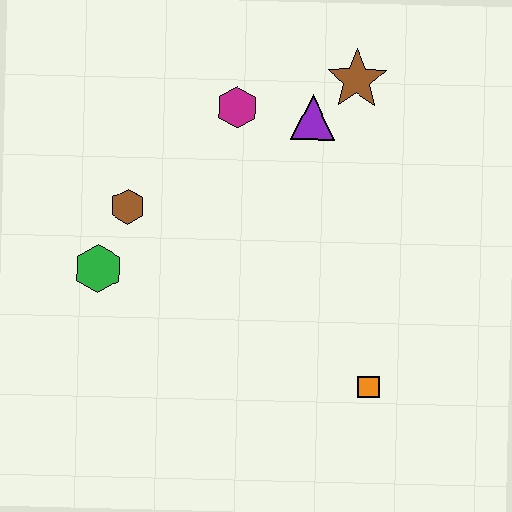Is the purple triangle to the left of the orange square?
Yes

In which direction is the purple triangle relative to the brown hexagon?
The purple triangle is to the right of the brown hexagon.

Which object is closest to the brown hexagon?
The green hexagon is closest to the brown hexagon.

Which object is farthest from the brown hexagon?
The orange square is farthest from the brown hexagon.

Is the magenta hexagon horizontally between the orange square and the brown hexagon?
Yes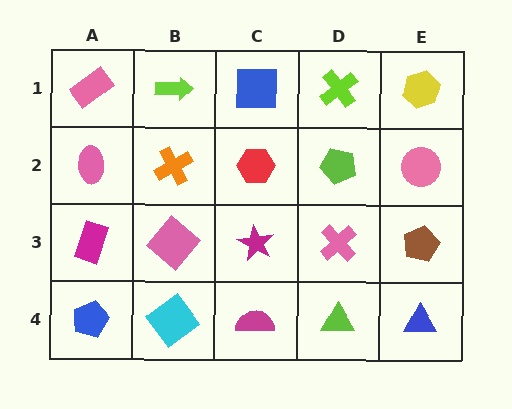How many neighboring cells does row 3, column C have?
4.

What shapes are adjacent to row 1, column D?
A lime pentagon (row 2, column D), a blue square (row 1, column C), a yellow hexagon (row 1, column E).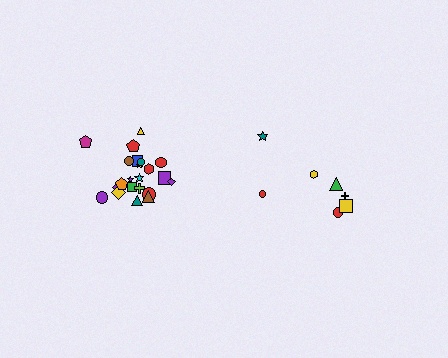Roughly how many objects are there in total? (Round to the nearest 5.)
Roughly 30 objects in total.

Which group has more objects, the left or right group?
The left group.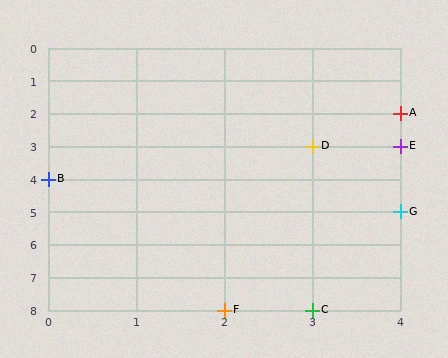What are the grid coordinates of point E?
Point E is at grid coordinates (4, 3).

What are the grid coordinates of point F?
Point F is at grid coordinates (2, 8).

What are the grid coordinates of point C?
Point C is at grid coordinates (3, 8).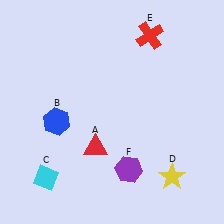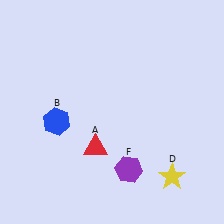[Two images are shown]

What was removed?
The cyan diamond (C), the red cross (E) were removed in Image 2.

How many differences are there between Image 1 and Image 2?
There are 2 differences between the two images.